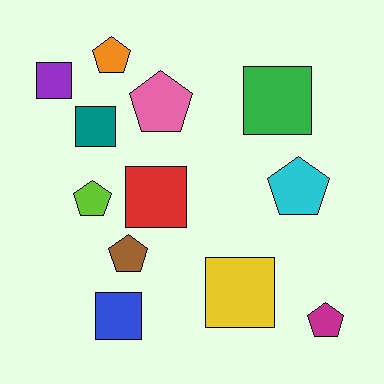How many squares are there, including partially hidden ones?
There are 6 squares.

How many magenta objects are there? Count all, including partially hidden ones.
There is 1 magenta object.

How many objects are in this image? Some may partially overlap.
There are 12 objects.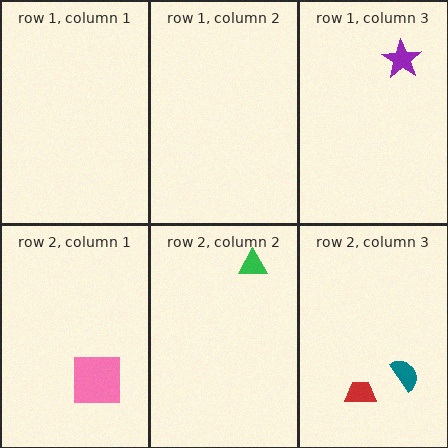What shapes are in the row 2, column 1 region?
The pink square.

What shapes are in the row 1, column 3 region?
The purple star.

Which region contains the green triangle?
The row 2, column 2 region.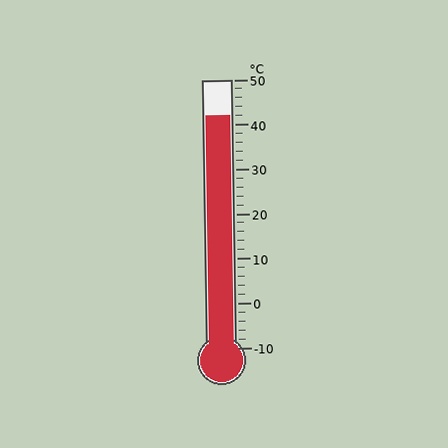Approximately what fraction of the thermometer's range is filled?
The thermometer is filled to approximately 85% of its range.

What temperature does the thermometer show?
The thermometer shows approximately 42°C.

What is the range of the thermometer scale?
The thermometer scale ranges from -10°C to 50°C.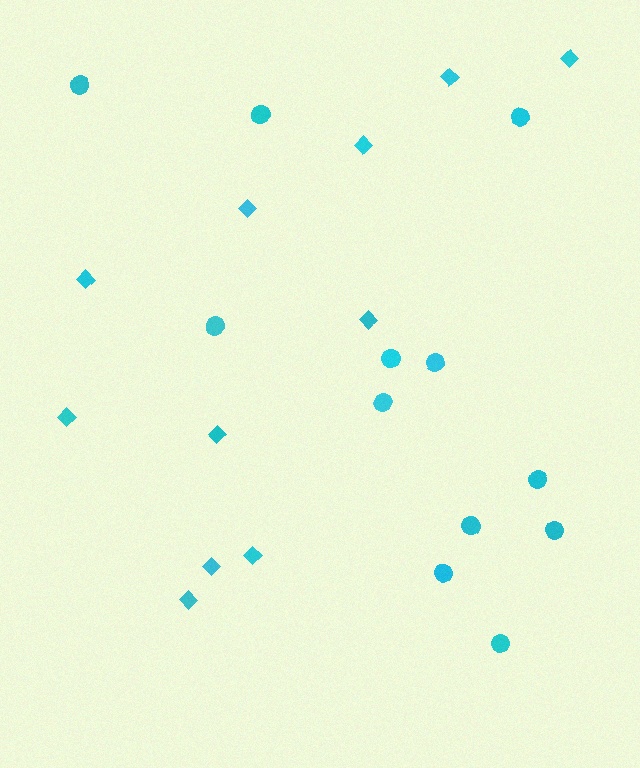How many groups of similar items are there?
There are 2 groups: one group of diamonds (11) and one group of circles (12).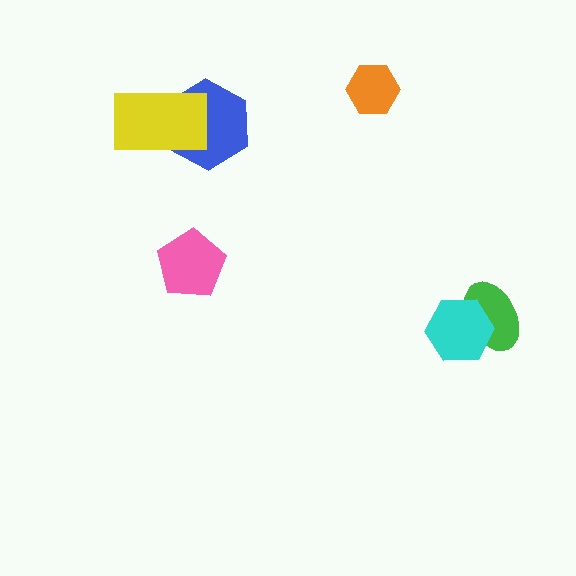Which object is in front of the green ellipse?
The cyan hexagon is in front of the green ellipse.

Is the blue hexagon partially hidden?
Yes, it is partially covered by another shape.